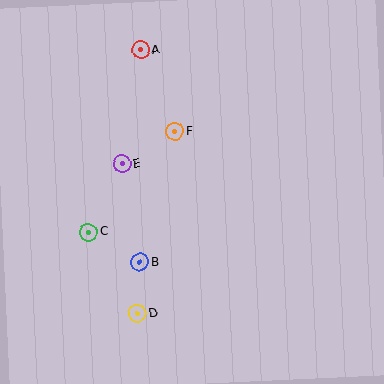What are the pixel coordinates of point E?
Point E is at (122, 164).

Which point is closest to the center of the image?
Point F at (175, 131) is closest to the center.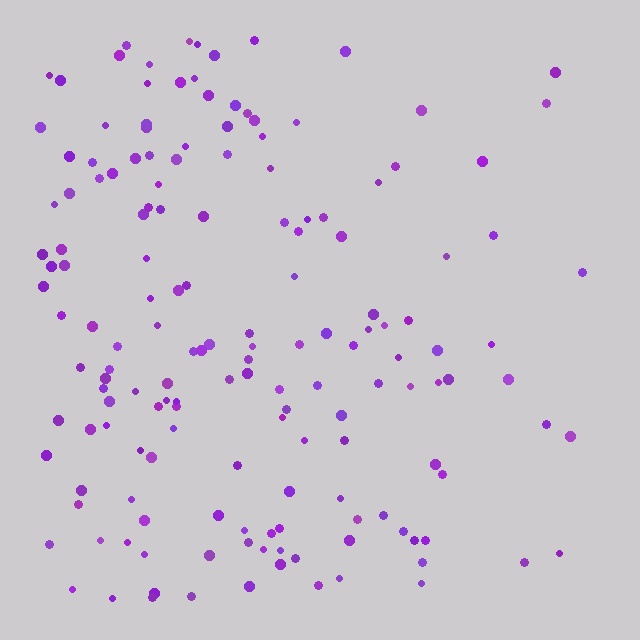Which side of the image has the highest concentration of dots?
The left.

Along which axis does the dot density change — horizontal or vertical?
Horizontal.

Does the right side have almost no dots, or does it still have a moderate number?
Still a moderate number, just noticeably fewer than the left.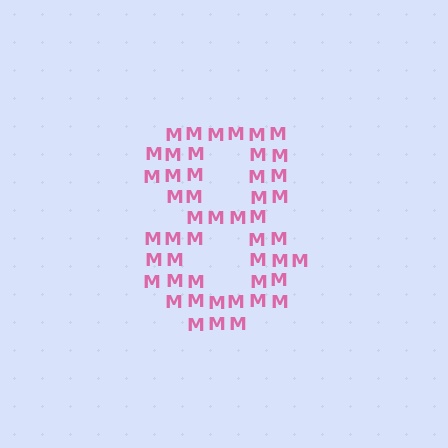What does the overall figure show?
The overall figure shows the digit 8.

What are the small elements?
The small elements are letter M's.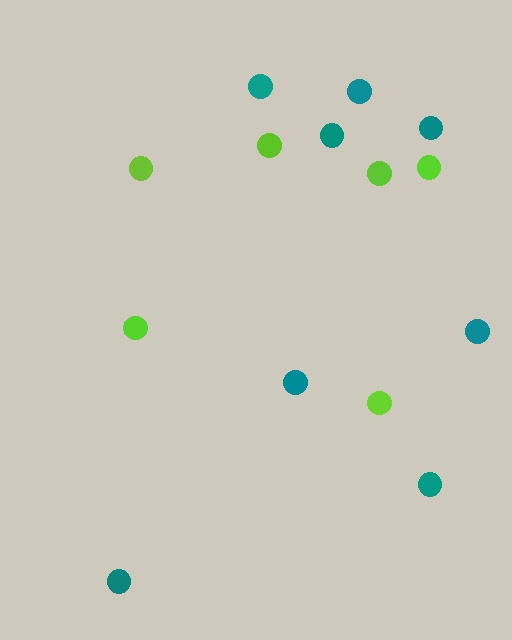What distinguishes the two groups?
There are 2 groups: one group of teal circles (8) and one group of lime circles (6).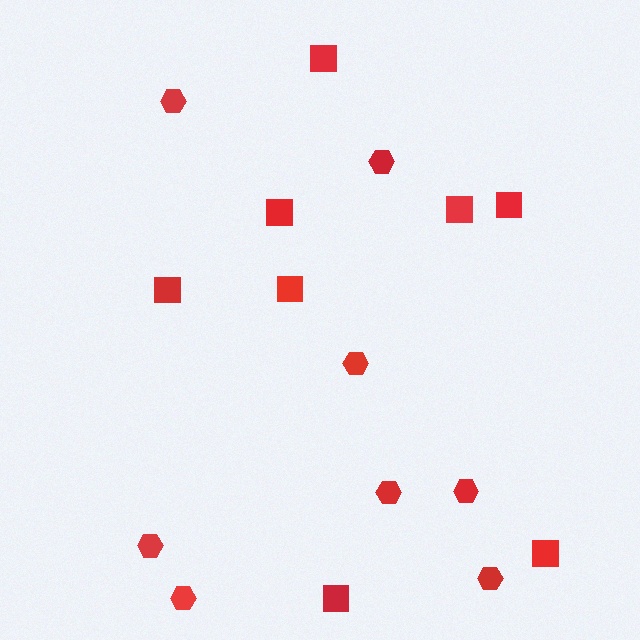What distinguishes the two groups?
There are 2 groups: one group of hexagons (8) and one group of squares (8).